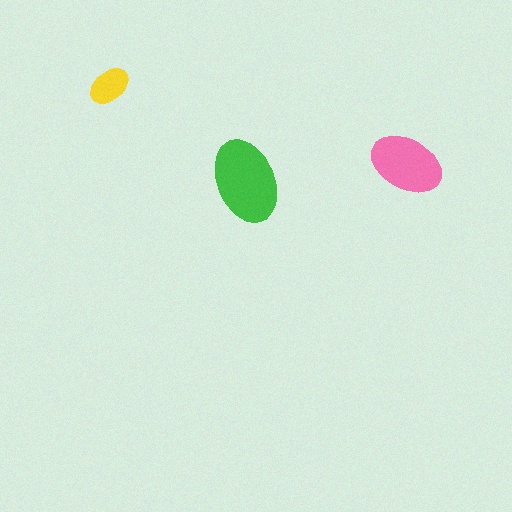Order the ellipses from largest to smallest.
the green one, the pink one, the yellow one.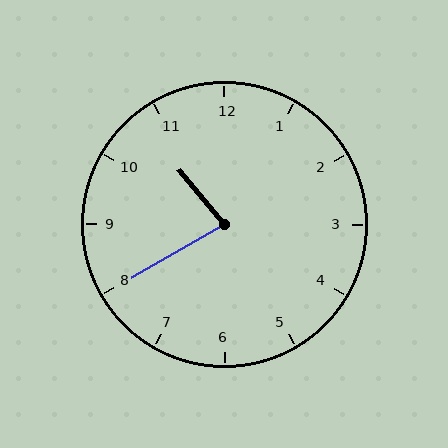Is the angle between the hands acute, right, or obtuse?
It is acute.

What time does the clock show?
10:40.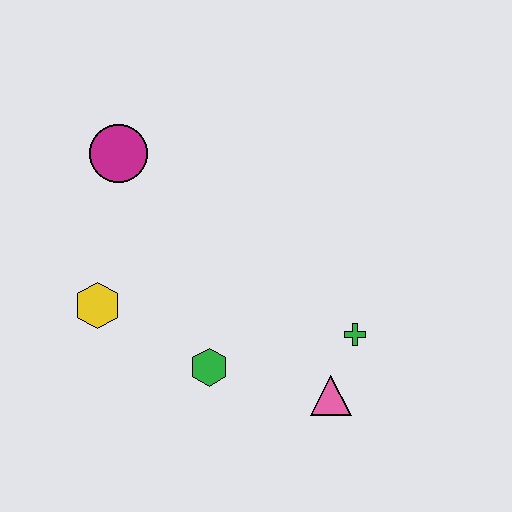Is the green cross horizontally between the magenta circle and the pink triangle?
No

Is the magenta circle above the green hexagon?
Yes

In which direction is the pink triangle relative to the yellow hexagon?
The pink triangle is to the right of the yellow hexagon.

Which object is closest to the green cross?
The pink triangle is closest to the green cross.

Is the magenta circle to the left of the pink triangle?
Yes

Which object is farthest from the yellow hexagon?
The green cross is farthest from the yellow hexagon.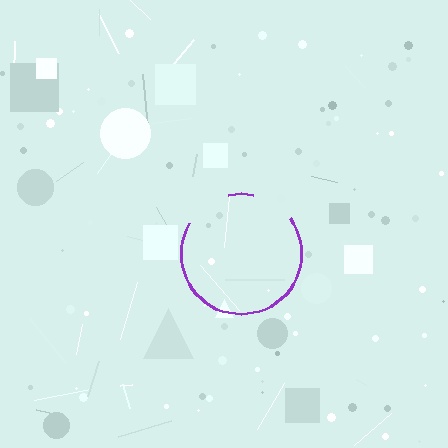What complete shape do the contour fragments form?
The contour fragments form a circle.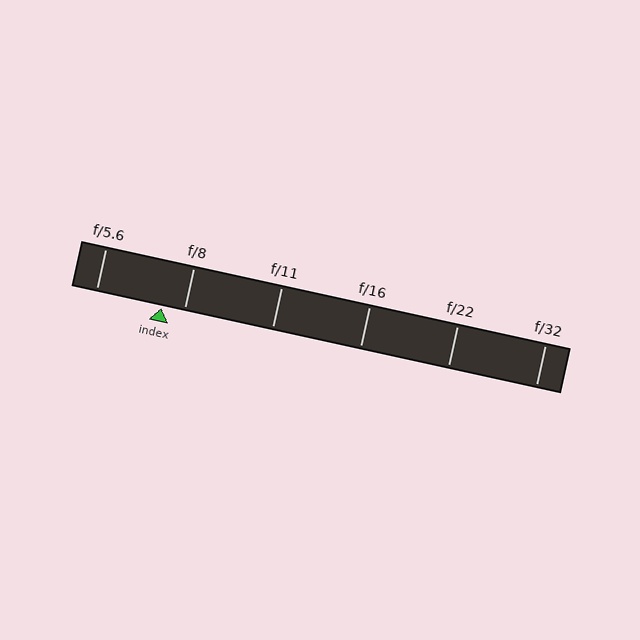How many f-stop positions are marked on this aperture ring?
There are 6 f-stop positions marked.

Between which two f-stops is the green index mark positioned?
The index mark is between f/5.6 and f/8.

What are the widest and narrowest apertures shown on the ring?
The widest aperture shown is f/5.6 and the narrowest is f/32.